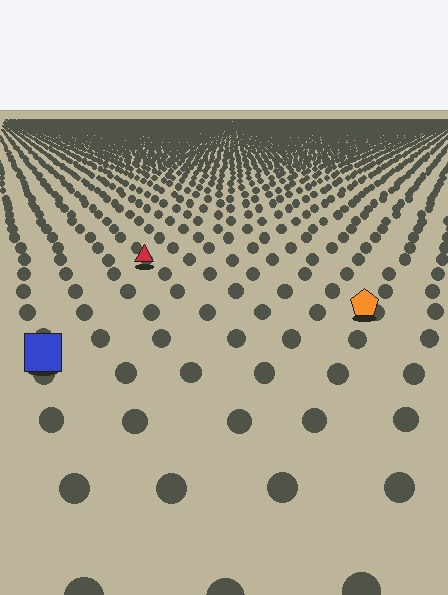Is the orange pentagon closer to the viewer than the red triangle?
Yes. The orange pentagon is closer — you can tell from the texture gradient: the ground texture is coarser near it.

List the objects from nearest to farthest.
From nearest to farthest: the blue square, the orange pentagon, the red triangle.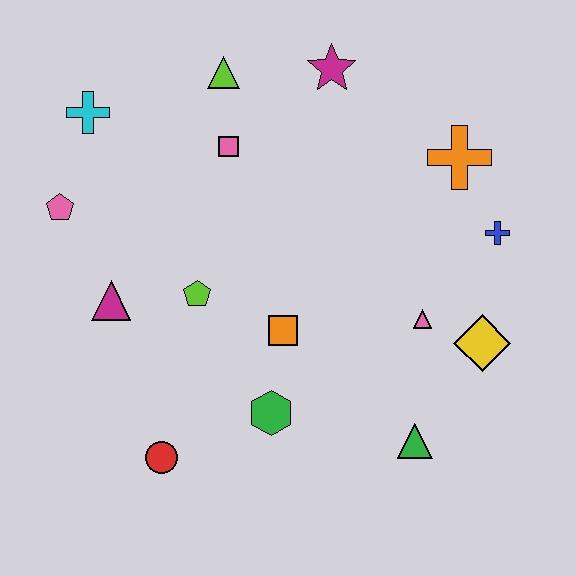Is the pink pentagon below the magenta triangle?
No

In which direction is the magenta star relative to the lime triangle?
The magenta star is to the right of the lime triangle.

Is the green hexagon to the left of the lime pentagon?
No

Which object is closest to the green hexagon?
The orange square is closest to the green hexagon.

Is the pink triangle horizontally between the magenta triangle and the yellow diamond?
Yes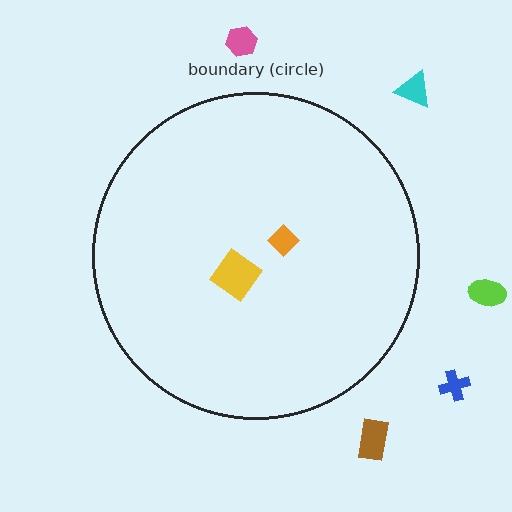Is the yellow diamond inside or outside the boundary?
Inside.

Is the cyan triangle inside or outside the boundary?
Outside.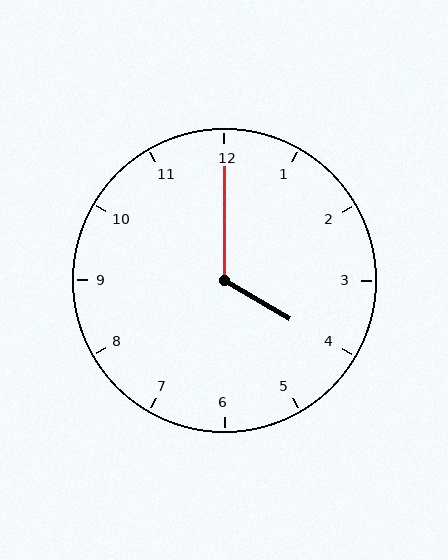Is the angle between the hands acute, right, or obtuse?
It is obtuse.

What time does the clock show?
4:00.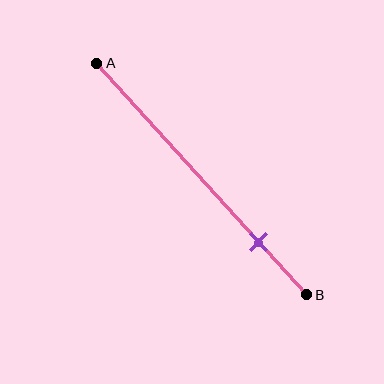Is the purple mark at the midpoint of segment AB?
No, the mark is at about 75% from A, not at the 50% midpoint.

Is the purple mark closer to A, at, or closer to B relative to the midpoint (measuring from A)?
The purple mark is closer to point B than the midpoint of segment AB.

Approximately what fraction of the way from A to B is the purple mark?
The purple mark is approximately 75% of the way from A to B.